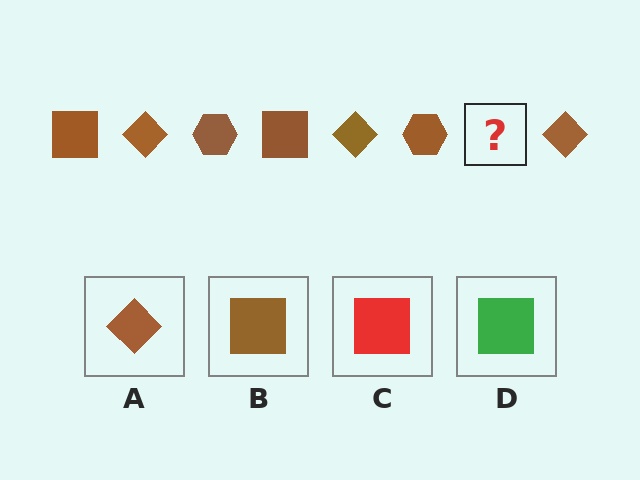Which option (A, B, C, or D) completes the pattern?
B.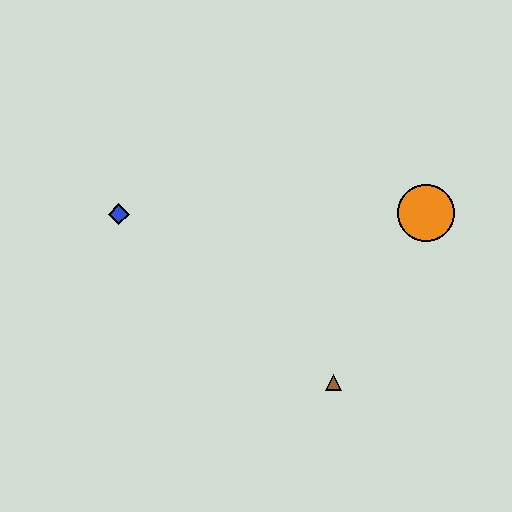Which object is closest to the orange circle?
The brown triangle is closest to the orange circle.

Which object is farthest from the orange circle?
The blue diamond is farthest from the orange circle.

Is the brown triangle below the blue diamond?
Yes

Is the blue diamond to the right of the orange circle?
No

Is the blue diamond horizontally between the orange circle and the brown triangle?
No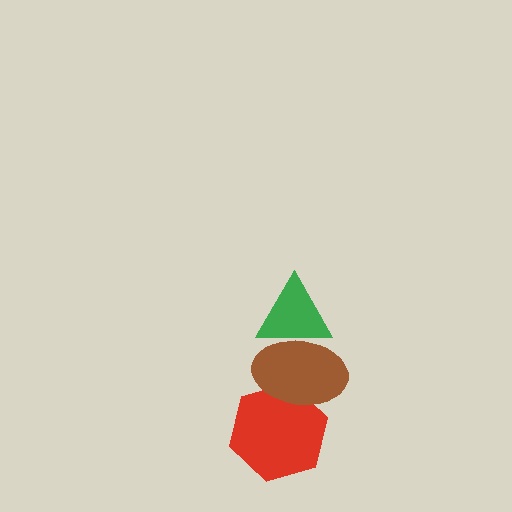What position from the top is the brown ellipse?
The brown ellipse is 2nd from the top.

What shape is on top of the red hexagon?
The brown ellipse is on top of the red hexagon.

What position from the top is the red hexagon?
The red hexagon is 3rd from the top.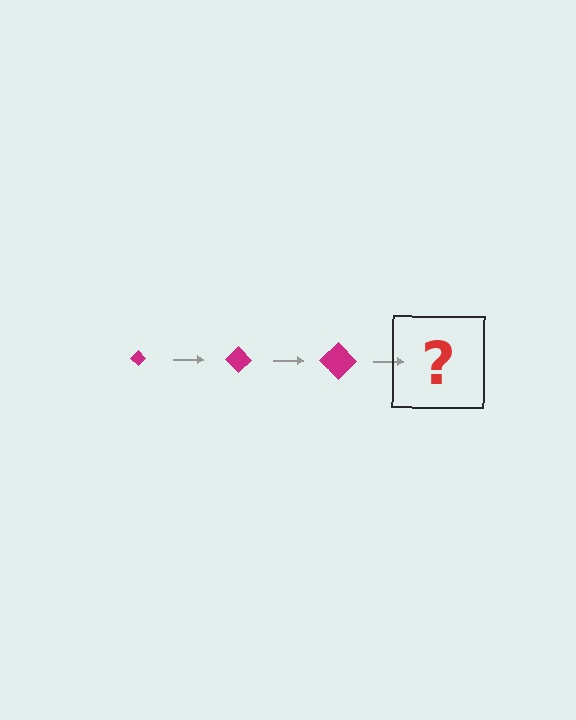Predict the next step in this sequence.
The next step is a magenta diamond, larger than the previous one.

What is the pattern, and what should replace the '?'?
The pattern is that the diamond gets progressively larger each step. The '?' should be a magenta diamond, larger than the previous one.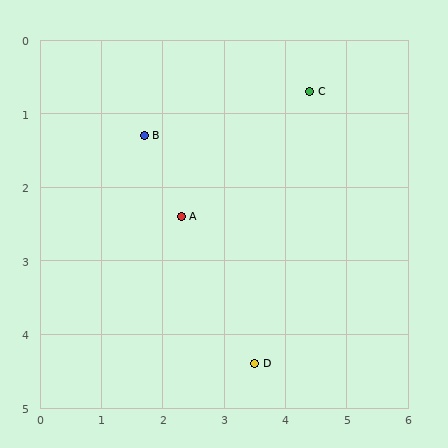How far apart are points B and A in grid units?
Points B and A are about 1.3 grid units apart.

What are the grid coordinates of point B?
Point B is at approximately (1.7, 1.3).